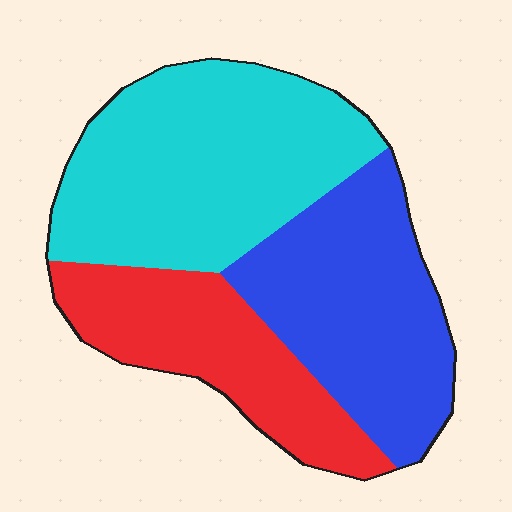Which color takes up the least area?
Red, at roughly 25%.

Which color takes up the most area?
Cyan, at roughly 40%.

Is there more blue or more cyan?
Cyan.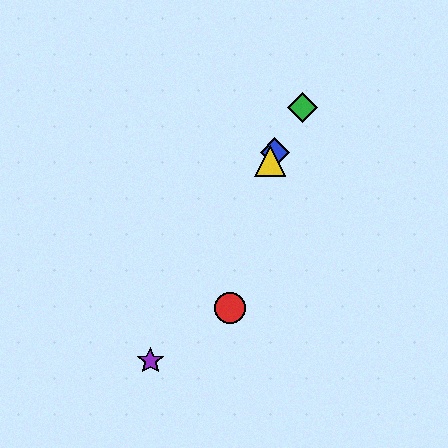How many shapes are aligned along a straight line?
4 shapes (the blue diamond, the green diamond, the yellow triangle, the purple star) are aligned along a straight line.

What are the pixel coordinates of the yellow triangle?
The yellow triangle is at (270, 161).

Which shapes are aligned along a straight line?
The blue diamond, the green diamond, the yellow triangle, the purple star are aligned along a straight line.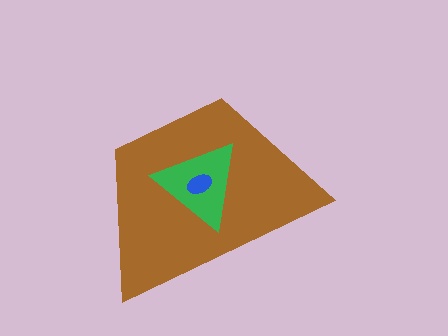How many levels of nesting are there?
3.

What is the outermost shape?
The brown trapezoid.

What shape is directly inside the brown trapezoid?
The green triangle.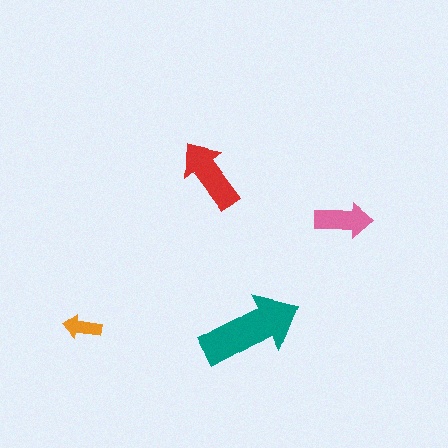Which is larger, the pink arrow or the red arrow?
The red one.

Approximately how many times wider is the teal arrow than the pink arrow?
About 1.5 times wider.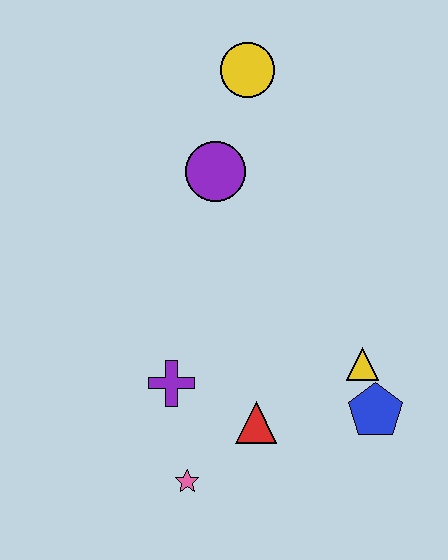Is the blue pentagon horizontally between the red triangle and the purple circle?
No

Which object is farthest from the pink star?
The yellow circle is farthest from the pink star.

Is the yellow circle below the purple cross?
No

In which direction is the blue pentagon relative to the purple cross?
The blue pentagon is to the right of the purple cross.